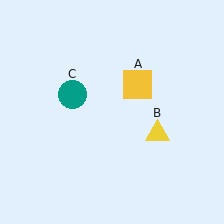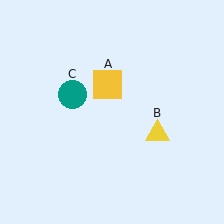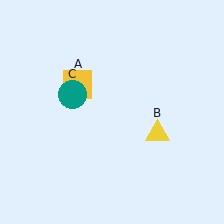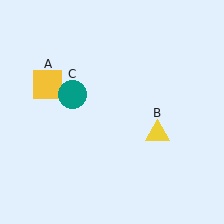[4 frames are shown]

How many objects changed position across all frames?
1 object changed position: yellow square (object A).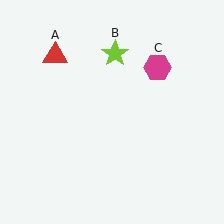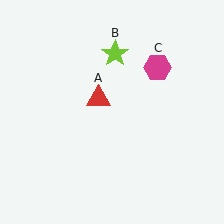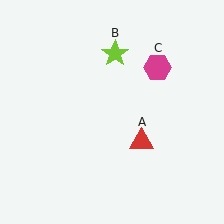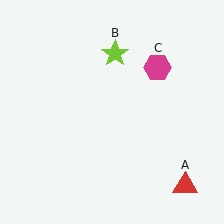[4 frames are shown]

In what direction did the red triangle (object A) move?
The red triangle (object A) moved down and to the right.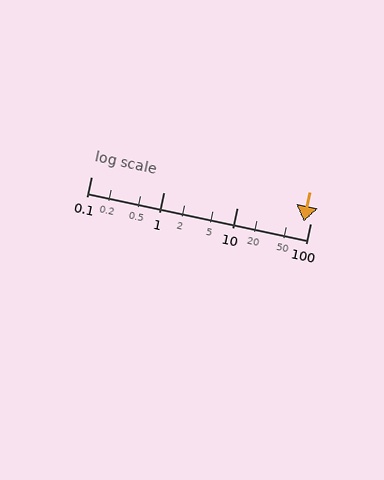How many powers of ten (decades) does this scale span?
The scale spans 3 decades, from 0.1 to 100.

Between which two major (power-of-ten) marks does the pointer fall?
The pointer is between 10 and 100.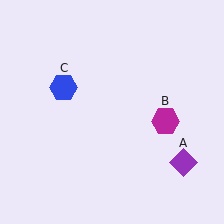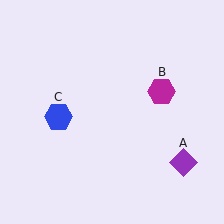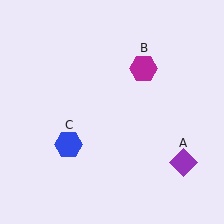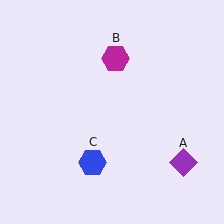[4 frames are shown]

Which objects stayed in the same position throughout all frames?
Purple diamond (object A) remained stationary.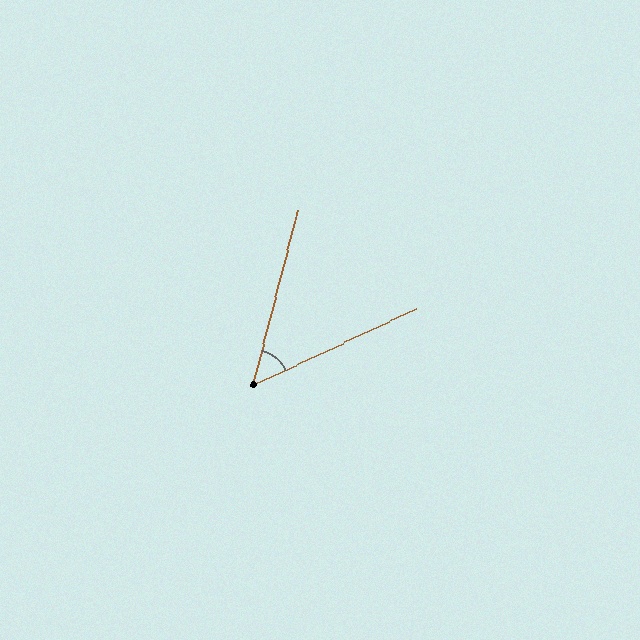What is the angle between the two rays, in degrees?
Approximately 51 degrees.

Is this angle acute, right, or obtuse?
It is acute.